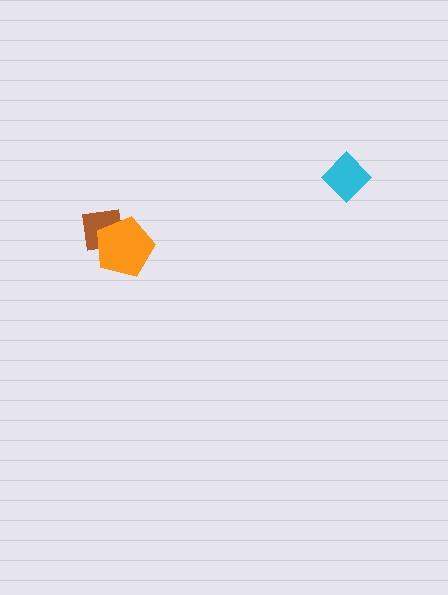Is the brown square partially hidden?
Yes, it is partially covered by another shape.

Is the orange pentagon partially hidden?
No, no other shape covers it.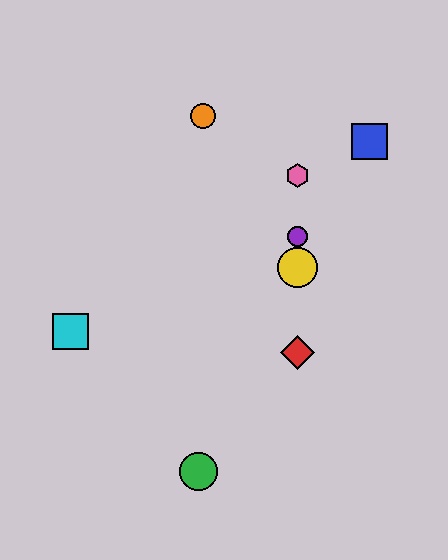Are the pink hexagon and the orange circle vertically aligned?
No, the pink hexagon is at x≈298 and the orange circle is at x≈203.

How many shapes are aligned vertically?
4 shapes (the red diamond, the yellow circle, the purple circle, the pink hexagon) are aligned vertically.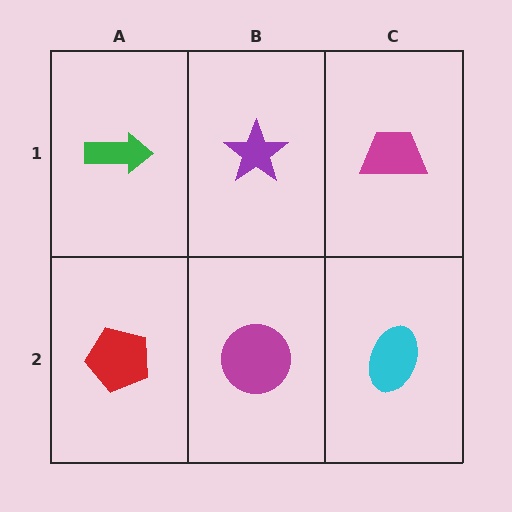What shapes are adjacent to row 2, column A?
A green arrow (row 1, column A), a magenta circle (row 2, column B).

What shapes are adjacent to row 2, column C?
A magenta trapezoid (row 1, column C), a magenta circle (row 2, column B).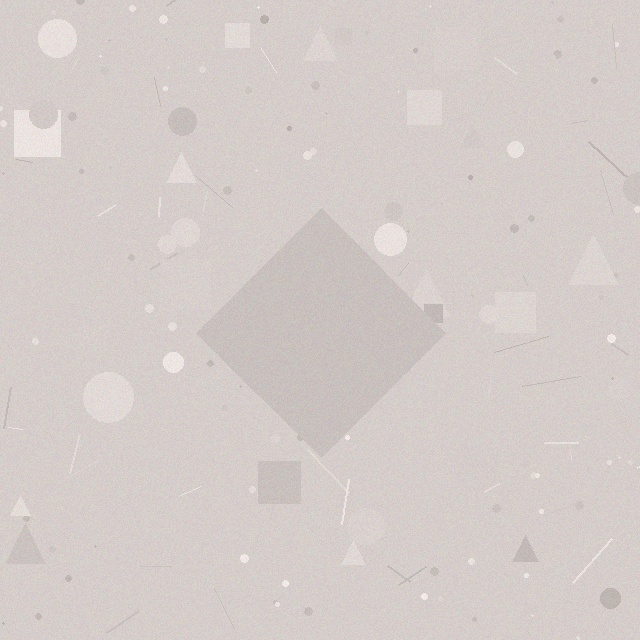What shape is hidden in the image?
A diamond is hidden in the image.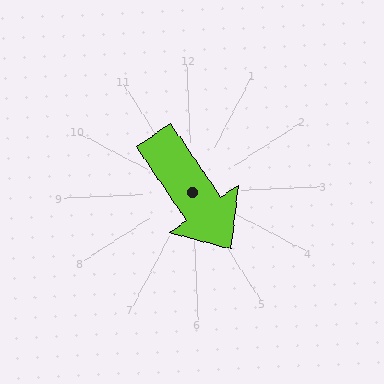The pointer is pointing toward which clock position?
Roughly 5 o'clock.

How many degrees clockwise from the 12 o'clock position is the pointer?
Approximately 148 degrees.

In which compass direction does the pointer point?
Southeast.